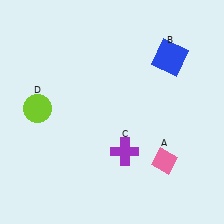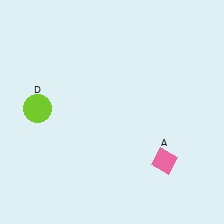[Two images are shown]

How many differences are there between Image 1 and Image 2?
There are 2 differences between the two images.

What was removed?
The blue square (B), the purple cross (C) were removed in Image 2.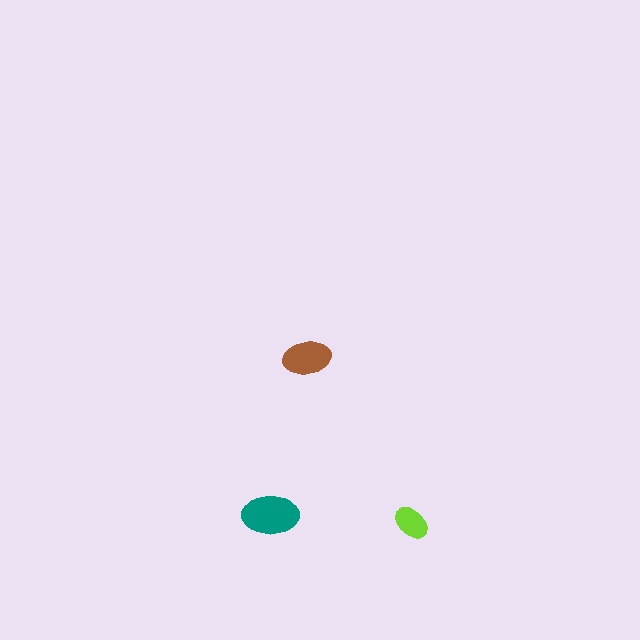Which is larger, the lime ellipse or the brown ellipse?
The brown one.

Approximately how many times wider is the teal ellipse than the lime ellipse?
About 1.5 times wider.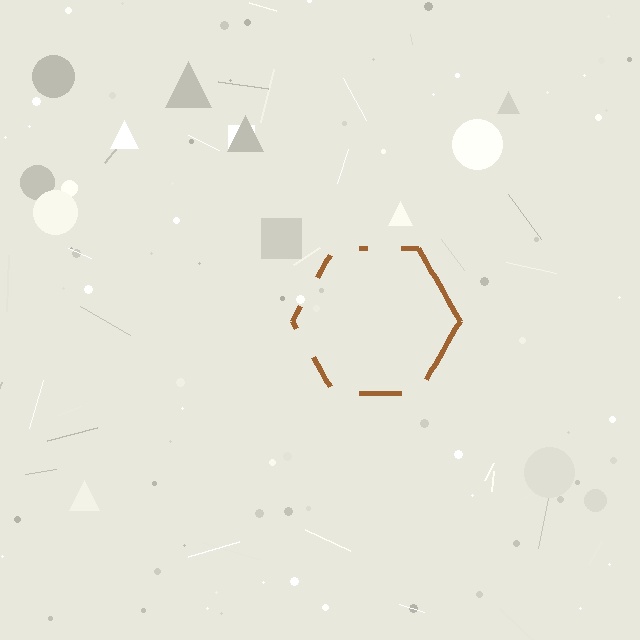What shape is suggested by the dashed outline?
The dashed outline suggests a hexagon.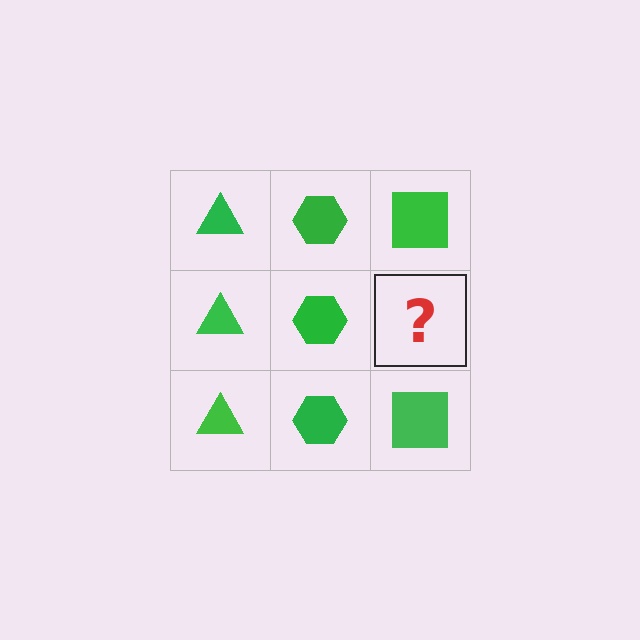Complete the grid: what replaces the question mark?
The question mark should be replaced with a green square.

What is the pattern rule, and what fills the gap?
The rule is that each column has a consistent shape. The gap should be filled with a green square.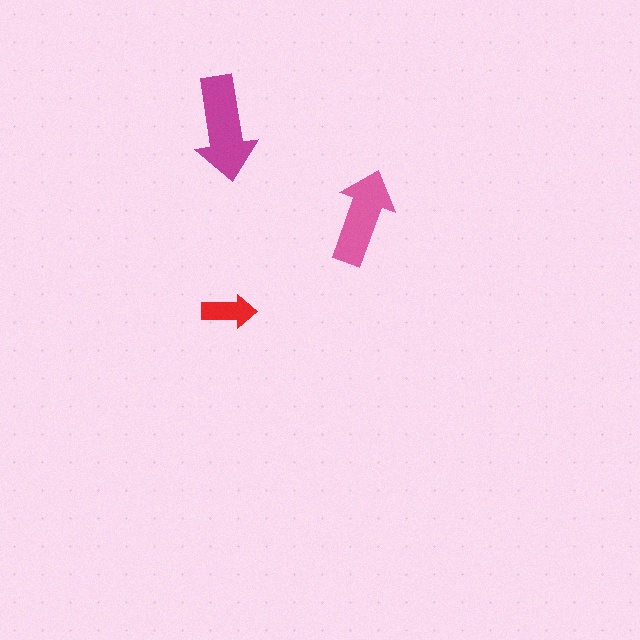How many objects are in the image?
There are 3 objects in the image.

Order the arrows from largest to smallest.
the magenta one, the pink one, the red one.